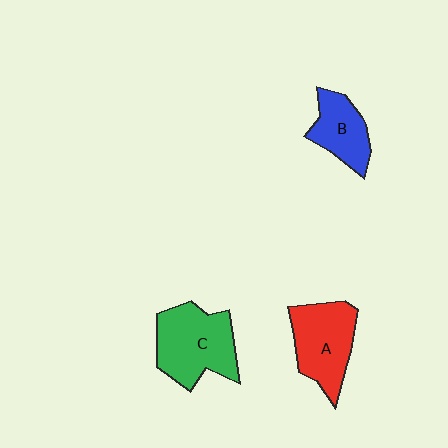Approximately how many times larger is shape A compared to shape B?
Approximately 1.4 times.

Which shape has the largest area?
Shape C (green).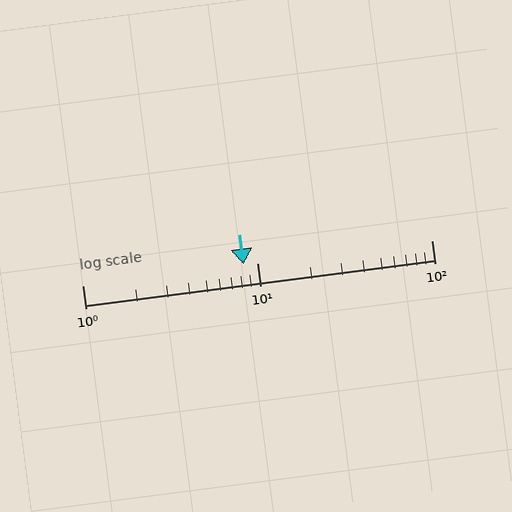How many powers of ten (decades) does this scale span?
The scale spans 2 decades, from 1 to 100.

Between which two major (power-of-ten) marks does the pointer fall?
The pointer is between 1 and 10.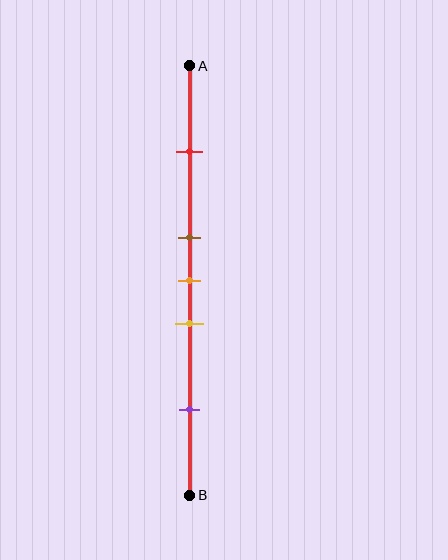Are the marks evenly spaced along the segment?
No, the marks are not evenly spaced.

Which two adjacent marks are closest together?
The brown and orange marks are the closest adjacent pair.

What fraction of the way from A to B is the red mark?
The red mark is approximately 20% (0.2) of the way from A to B.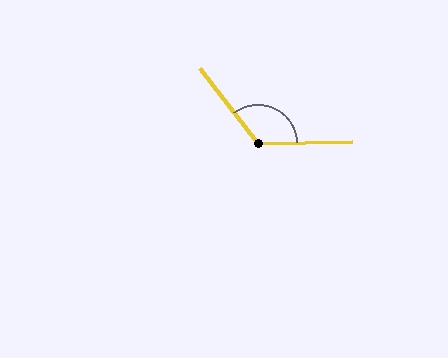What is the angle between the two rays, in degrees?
Approximately 126 degrees.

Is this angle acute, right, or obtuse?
It is obtuse.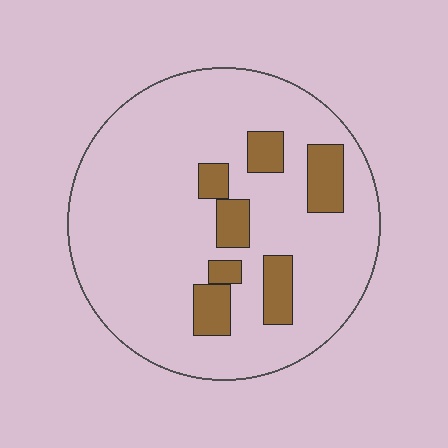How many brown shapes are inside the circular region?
7.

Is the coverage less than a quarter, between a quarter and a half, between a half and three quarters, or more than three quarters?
Less than a quarter.